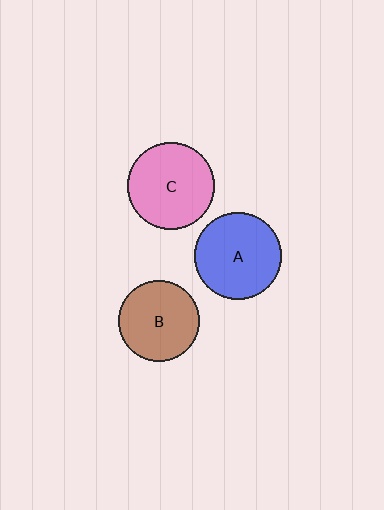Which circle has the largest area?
Circle C (pink).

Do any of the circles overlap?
No, none of the circles overlap.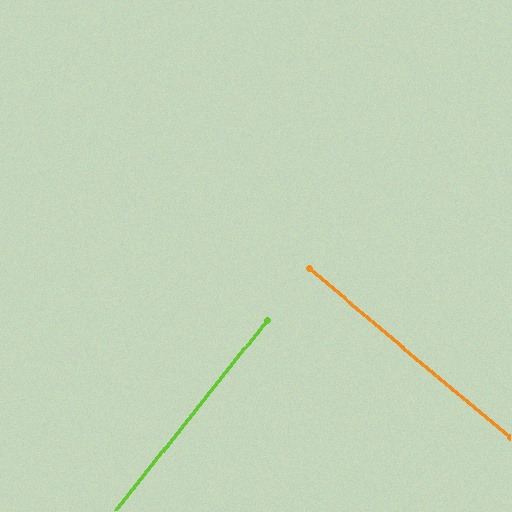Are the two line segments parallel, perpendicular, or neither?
Perpendicular — they meet at approximately 88°.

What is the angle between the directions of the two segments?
Approximately 88 degrees.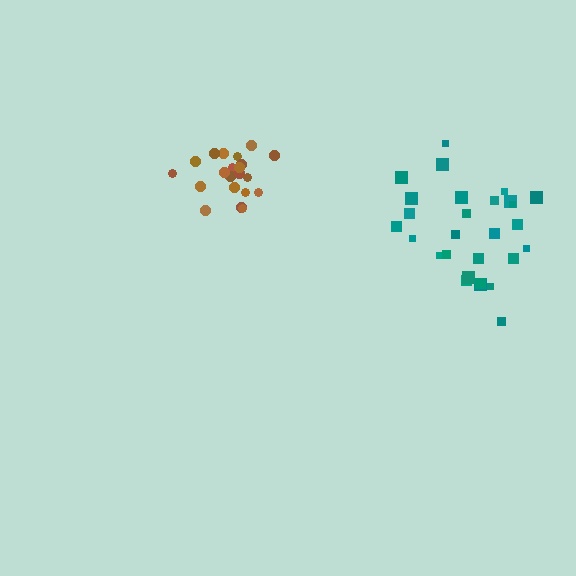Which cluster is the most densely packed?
Brown.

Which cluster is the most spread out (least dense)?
Teal.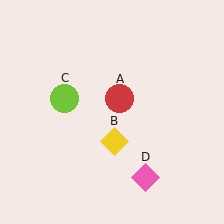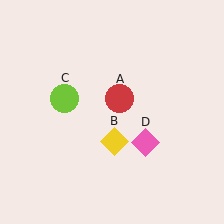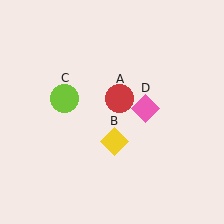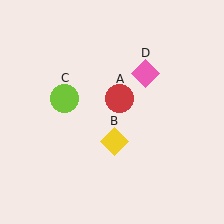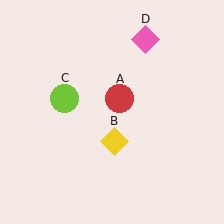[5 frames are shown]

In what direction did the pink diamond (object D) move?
The pink diamond (object D) moved up.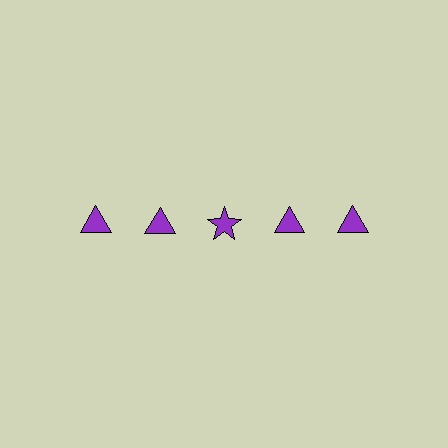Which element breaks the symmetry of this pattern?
The purple star in the top row, center column breaks the symmetry. All other shapes are purple triangles.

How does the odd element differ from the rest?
It has a different shape: star instead of triangle.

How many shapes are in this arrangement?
There are 5 shapes arranged in a grid pattern.